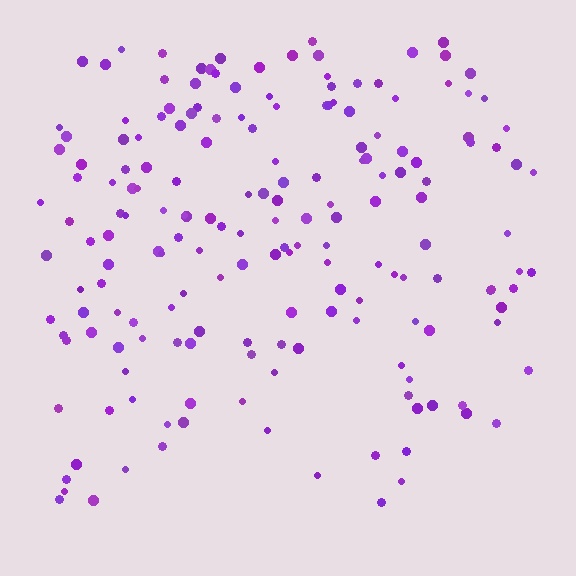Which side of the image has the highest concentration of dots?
The top.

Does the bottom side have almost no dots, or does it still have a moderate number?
Still a moderate number, just noticeably fewer than the top.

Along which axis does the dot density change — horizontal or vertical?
Vertical.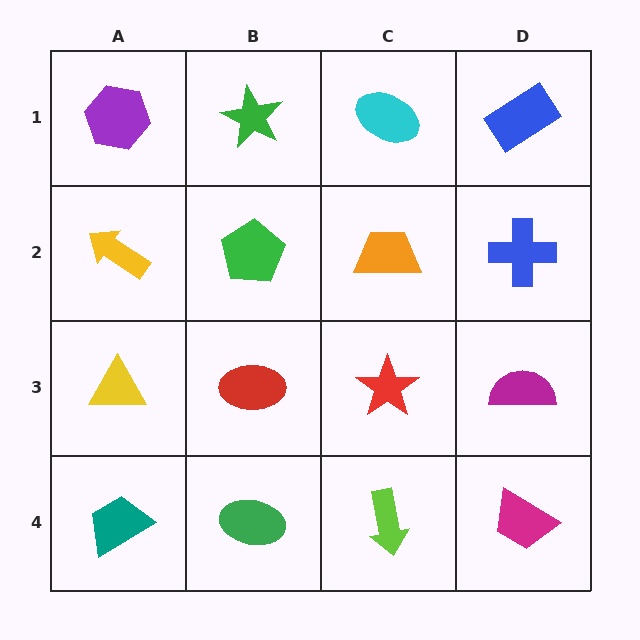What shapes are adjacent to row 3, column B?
A green pentagon (row 2, column B), a green ellipse (row 4, column B), a yellow triangle (row 3, column A), a red star (row 3, column C).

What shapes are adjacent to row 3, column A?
A yellow arrow (row 2, column A), a teal trapezoid (row 4, column A), a red ellipse (row 3, column B).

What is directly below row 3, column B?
A green ellipse.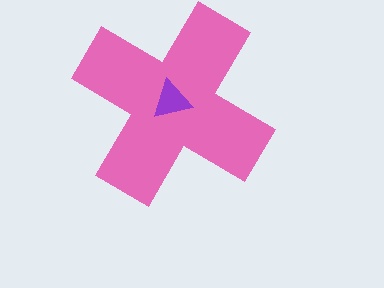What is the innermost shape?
The purple triangle.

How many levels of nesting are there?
2.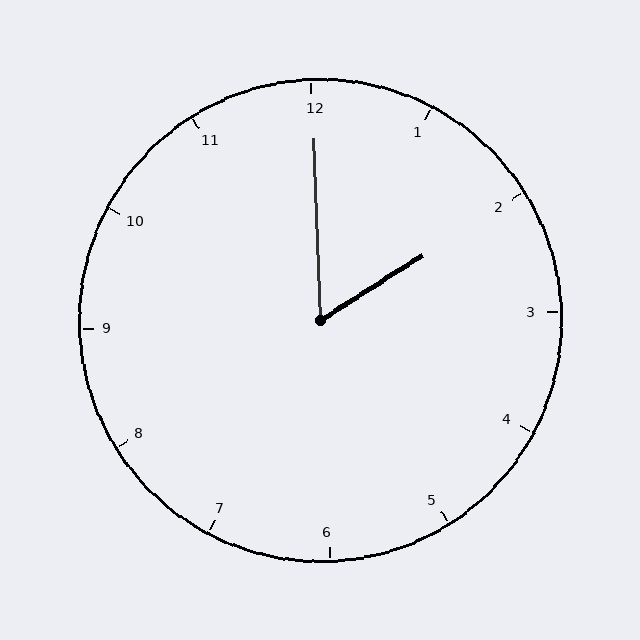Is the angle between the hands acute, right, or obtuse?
It is acute.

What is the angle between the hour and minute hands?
Approximately 60 degrees.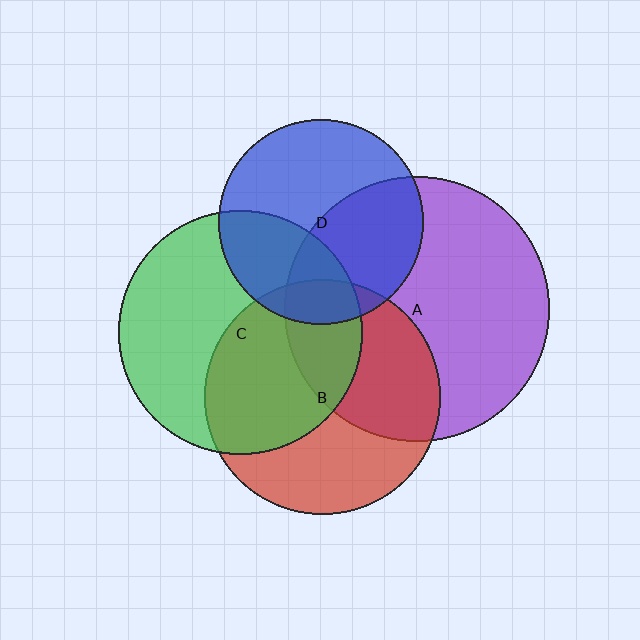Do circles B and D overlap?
Yes.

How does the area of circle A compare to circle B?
Approximately 1.3 times.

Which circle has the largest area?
Circle A (purple).